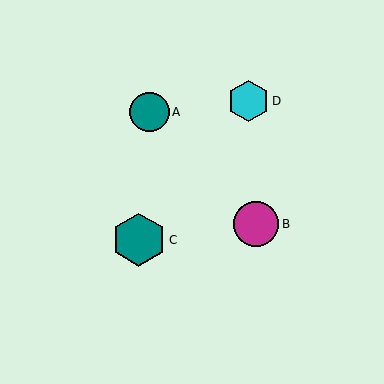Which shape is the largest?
The teal hexagon (labeled C) is the largest.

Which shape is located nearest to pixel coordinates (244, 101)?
The cyan hexagon (labeled D) at (249, 101) is nearest to that location.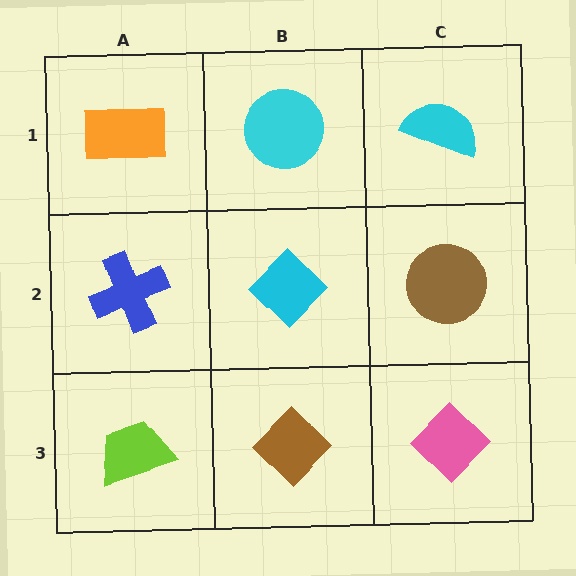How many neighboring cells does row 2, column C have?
3.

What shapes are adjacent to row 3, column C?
A brown circle (row 2, column C), a brown diamond (row 3, column B).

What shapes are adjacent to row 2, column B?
A cyan circle (row 1, column B), a brown diamond (row 3, column B), a blue cross (row 2, column A), a brown circle (row 2, column C).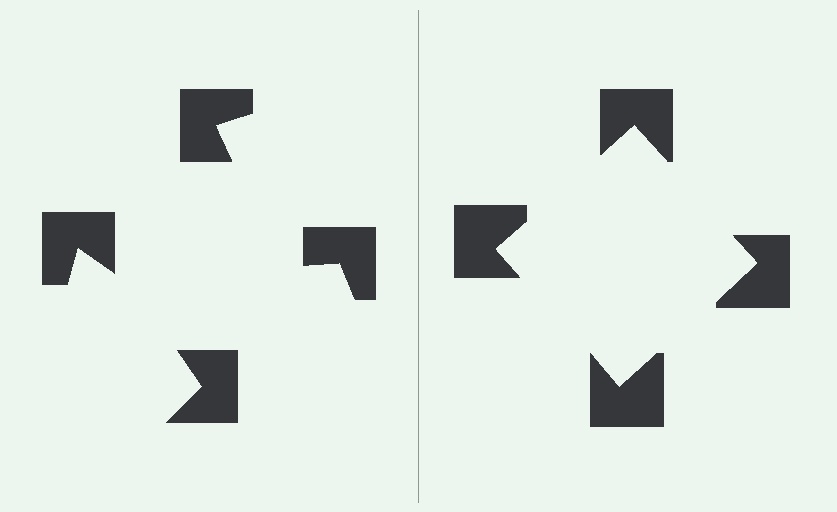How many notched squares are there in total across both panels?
8 — 4 on each side.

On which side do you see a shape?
An illusory square appears on the right side. On the left side the wedge cuts are rotated, so no coherent shape forms.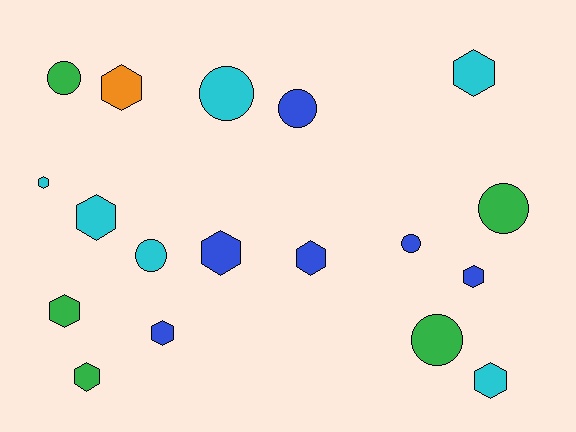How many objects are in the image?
There are 18 objects.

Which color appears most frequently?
Blue, with 6 objects.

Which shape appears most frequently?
Hexagon, with 11 objects.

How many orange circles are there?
There are no orange circles.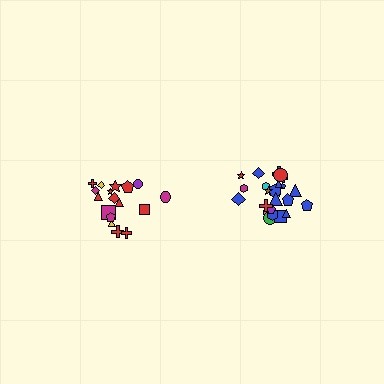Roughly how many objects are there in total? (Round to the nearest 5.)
Roughly 45 objects in total.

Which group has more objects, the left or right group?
The right group.